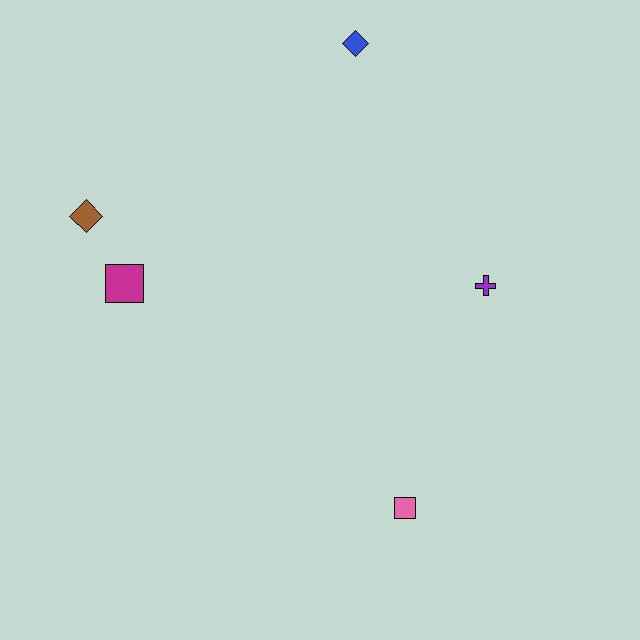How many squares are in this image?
There are 2 squares.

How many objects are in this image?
There are 5 objects.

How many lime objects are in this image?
There are no lime objects.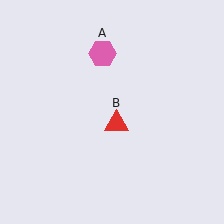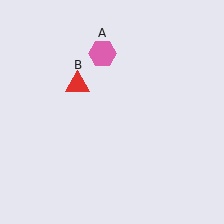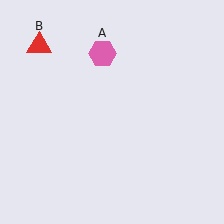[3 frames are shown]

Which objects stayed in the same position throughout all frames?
Pink hexagon (object A) remained stationary.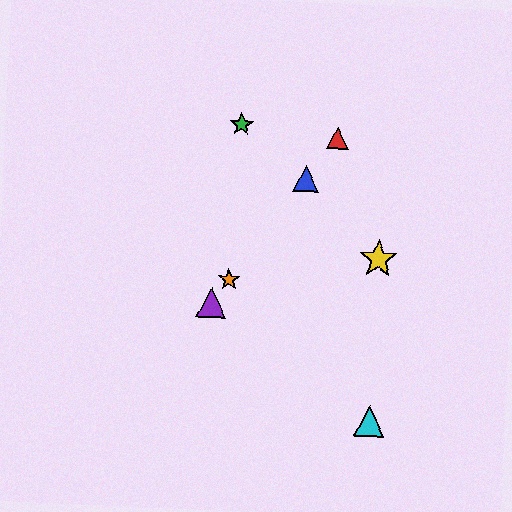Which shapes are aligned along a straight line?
The red triangle, the blue triangle, the purple triangle, the orange star are aligned along a straight line.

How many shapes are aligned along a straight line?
4 shapes (the red triangle, the blue triangle, the purple triangle, the orange star) are aligned along a straight line.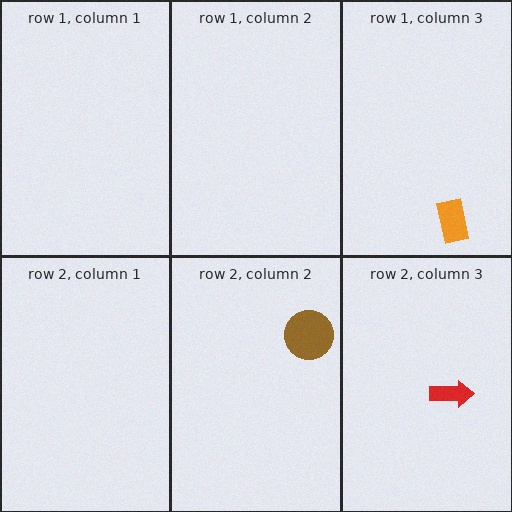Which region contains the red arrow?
The row 2, column 3 region.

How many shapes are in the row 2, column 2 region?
1.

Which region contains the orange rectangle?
The row 1, column 3 region.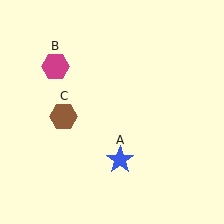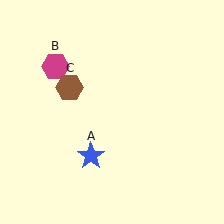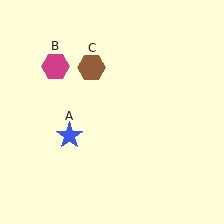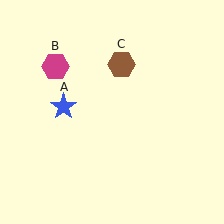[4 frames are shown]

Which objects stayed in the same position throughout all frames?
Magenta hexagon (object B) remained stationary.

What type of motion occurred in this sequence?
The blue star (object A), brown hexagon (object C) rotated clockwise around the center of the scene.